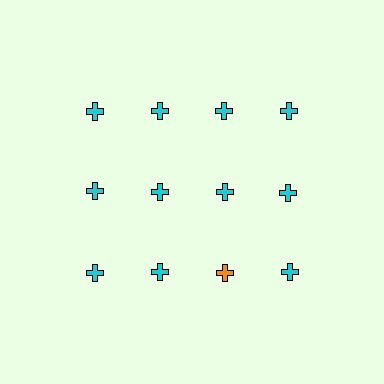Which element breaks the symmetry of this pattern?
The orange cross in the third row, center column breaks the symmetry. All other shapes are cyan crosses.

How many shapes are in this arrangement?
There are 12 shapes arranged in a grid pattern.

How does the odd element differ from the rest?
It has a different color: orange instead of cyan.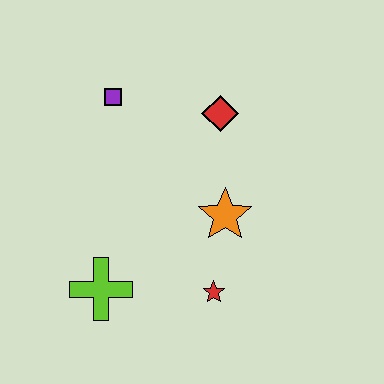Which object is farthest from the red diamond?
The lime cross is farthest from the red diamond.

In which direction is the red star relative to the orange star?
The red star is below the orange star.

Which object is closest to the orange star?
The red star is closest to the orange star.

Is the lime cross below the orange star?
Yes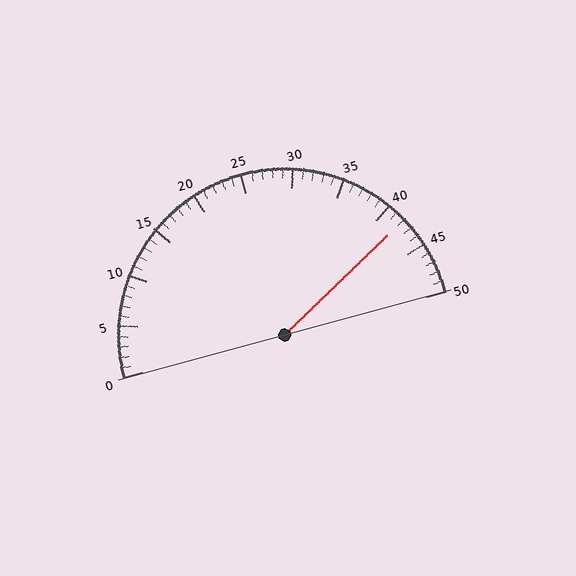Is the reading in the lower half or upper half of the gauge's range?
The reading is in the upper half of the range (0 to 50).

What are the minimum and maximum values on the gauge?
The gauge ranges from 0 to 50.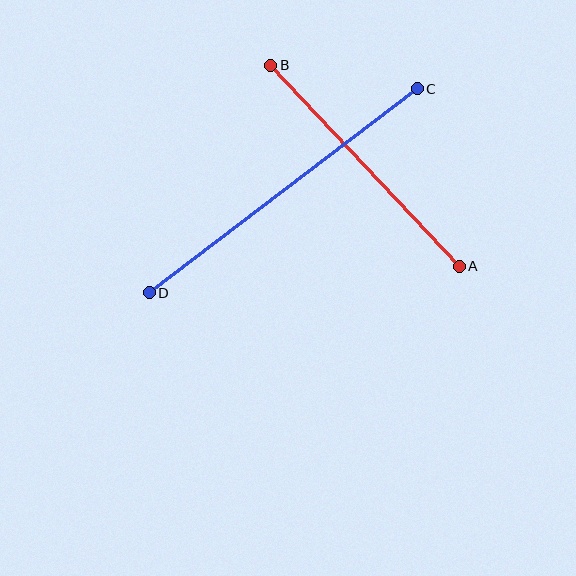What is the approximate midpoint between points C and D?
The midpoint is at approximately (283, 191) pixels.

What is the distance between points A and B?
The distance is approximately 275 pixels.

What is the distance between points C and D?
The distance is approximately 337 pixels.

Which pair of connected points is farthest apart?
Points C and D are farthest apart.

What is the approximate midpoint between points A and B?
The midpoint is at approximately (365, 166) pixels.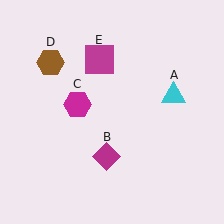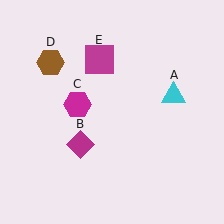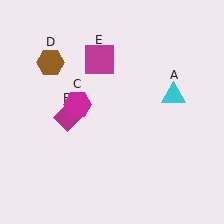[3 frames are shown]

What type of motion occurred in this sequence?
The magenta diamond (object B) rotated clockwise around the center of the scene.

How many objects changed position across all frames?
1 object changed position: magenta diamond (object B).